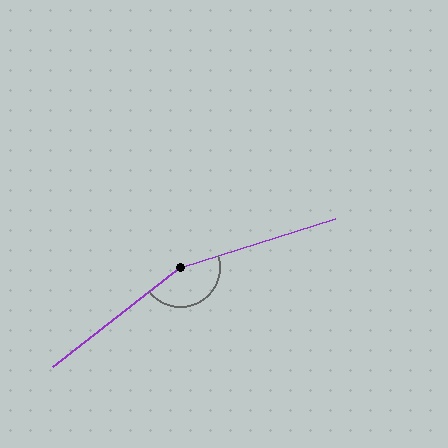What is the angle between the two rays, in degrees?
Approximately 160 degrees.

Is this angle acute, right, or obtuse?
It is obtuse.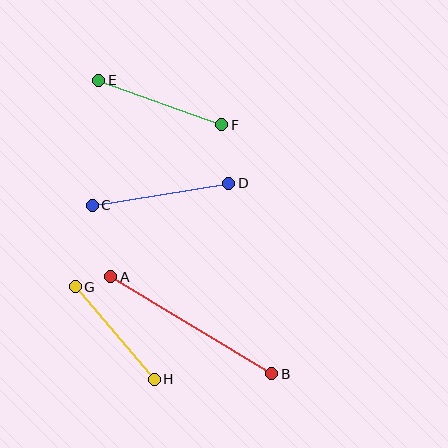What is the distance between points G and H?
The distance is approximately 122 pixels.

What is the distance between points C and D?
The distance is approximately 138 pixels.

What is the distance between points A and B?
The distance is approximately 188 pixels.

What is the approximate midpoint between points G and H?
The midpoint is at approximately (115, 333) pixels.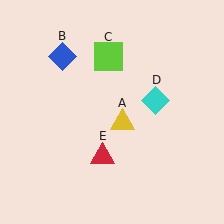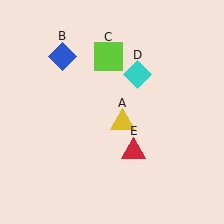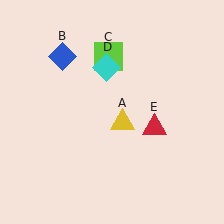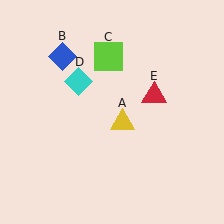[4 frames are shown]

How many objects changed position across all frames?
2 objects changed position: cyan diamond (object D), red triangle (object E).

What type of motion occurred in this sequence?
The cyan diamond (object D), red triangle (object E) rotated counterclockwise around the center of the scene.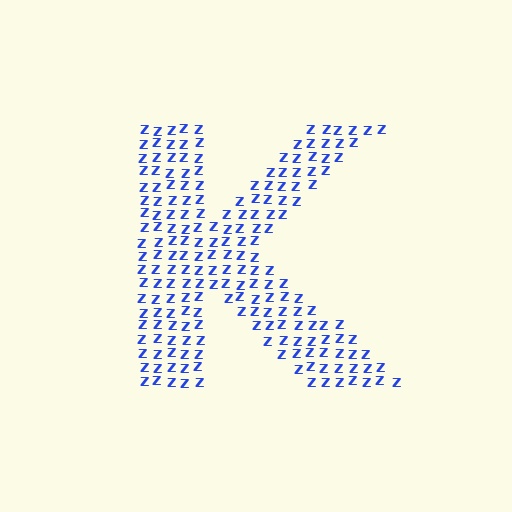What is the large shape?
The large shape is the letter K.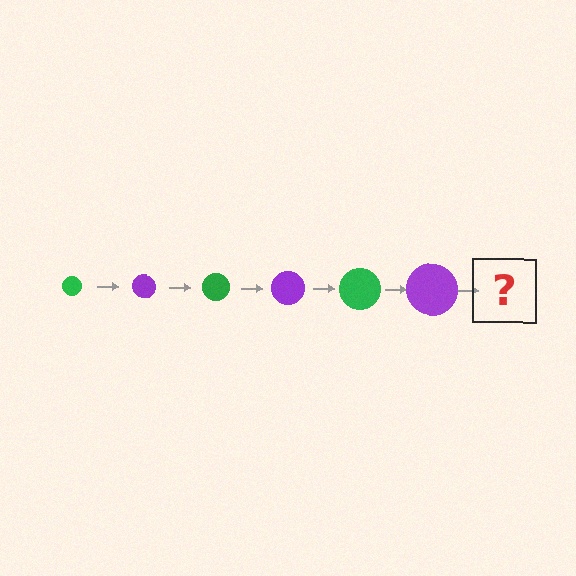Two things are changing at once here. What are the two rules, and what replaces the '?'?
The two rules are that the circle grows larger each step and the color cycles through green and purple. The '?' should be a green circle, larger than the previous one.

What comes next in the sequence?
The next element should be a green circle, larger than the previous one.